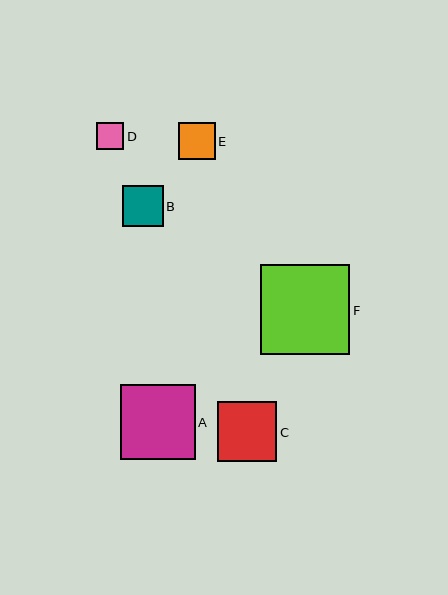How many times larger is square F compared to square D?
Square F is approximately 3.3 times the size of square D.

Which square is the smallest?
Square D is the smallest with a size of approximately 27 pixels.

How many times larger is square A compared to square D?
Square A is approximately 2.8 times the size of square D.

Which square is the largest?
Square F is the largest with a size of approximately 89 pixels.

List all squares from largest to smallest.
From largest to smallest: F, A, C, B, E, D.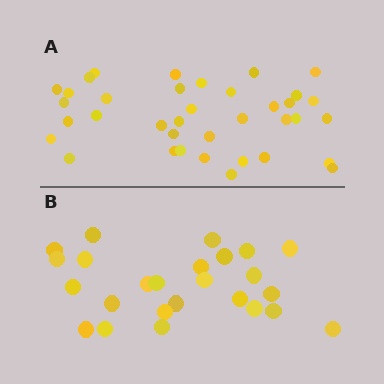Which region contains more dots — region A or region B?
Region A (the top region) has more dots.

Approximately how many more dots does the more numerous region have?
Region A has roughly 12 or so more dots than region B.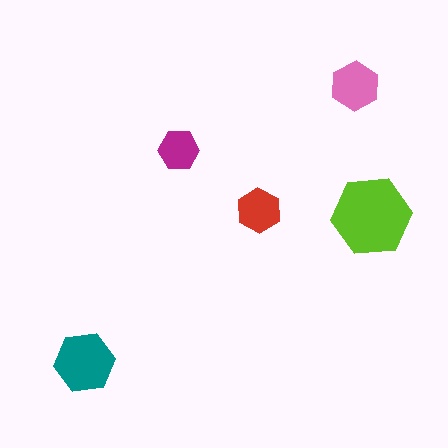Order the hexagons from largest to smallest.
the lime one, the teal one, the pink one, the red one, the magenta one.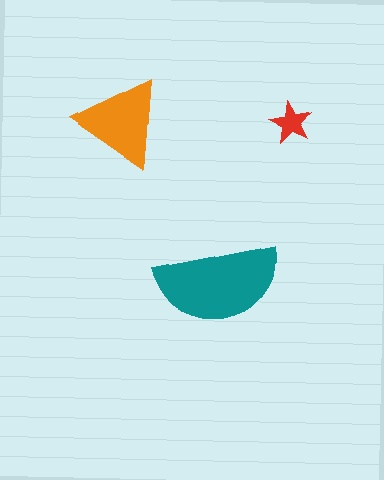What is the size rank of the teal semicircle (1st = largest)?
1st.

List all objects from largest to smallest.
The teal semicircle, the orange triangle, the red star.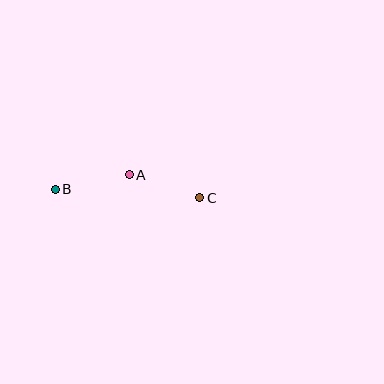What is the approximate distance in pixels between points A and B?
The distance between A and B is approximately 76 pixels.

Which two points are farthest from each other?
Points B and C are farthest from each other.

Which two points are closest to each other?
Points A and C are closest to each other.